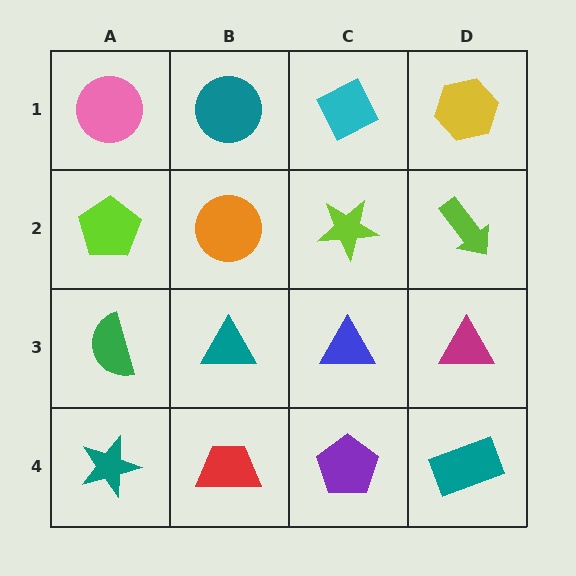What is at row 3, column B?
A teal triangle.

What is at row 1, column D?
A yellow hexagon.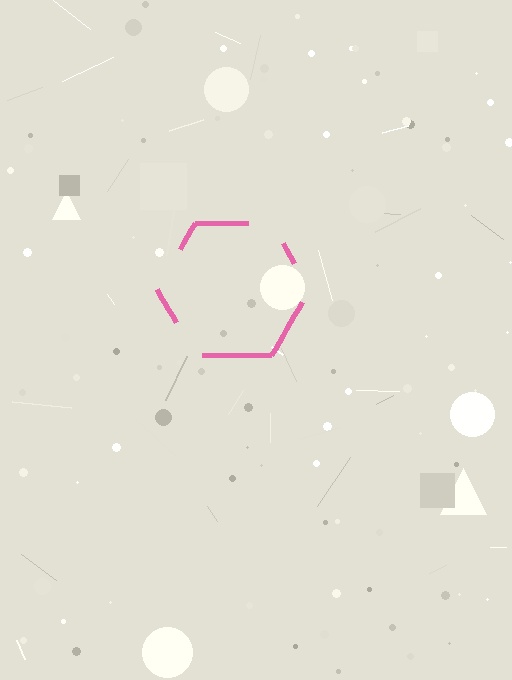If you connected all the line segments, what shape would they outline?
They would outline a hexagon.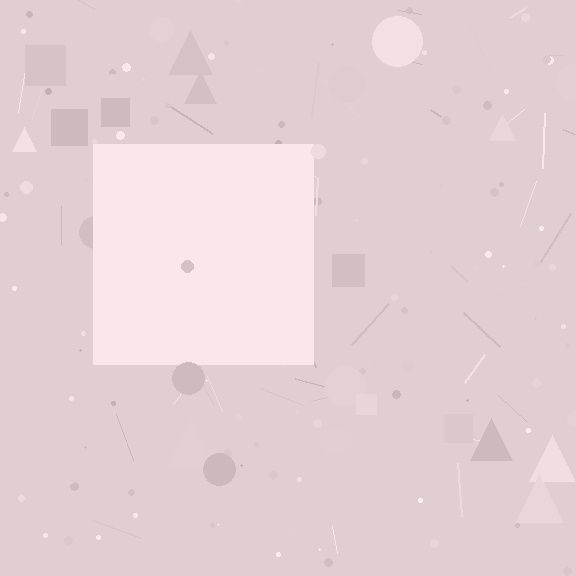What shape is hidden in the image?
A square is hidden in the image.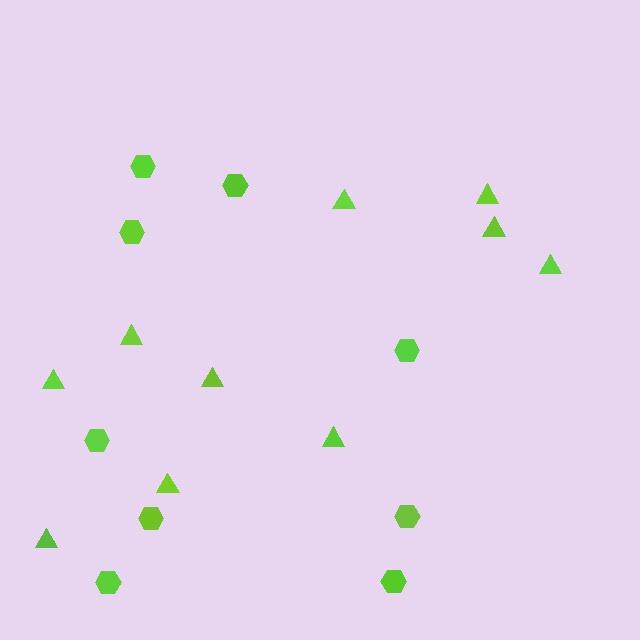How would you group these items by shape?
There are 2 groups: one group of triangles (10) and one group of hexagons (9).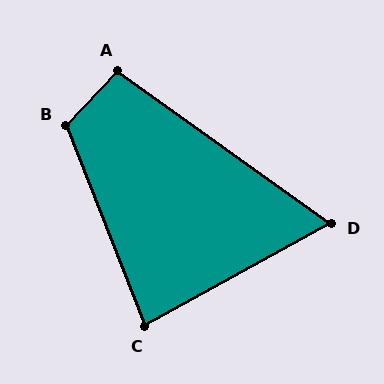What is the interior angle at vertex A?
Approximately 97 degrees (obtuse).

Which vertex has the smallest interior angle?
D, at approximately 65 degrees.